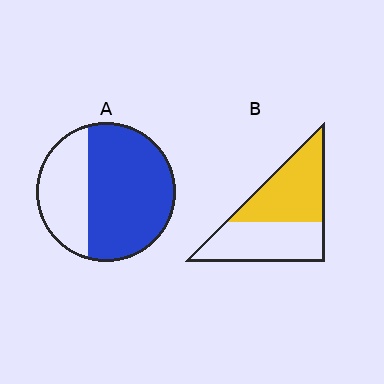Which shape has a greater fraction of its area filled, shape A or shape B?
Shape A.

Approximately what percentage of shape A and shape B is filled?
A is approximately 65% and B is approximately 50%.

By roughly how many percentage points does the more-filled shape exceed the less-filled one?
By roughly 15 percentage points (A over B).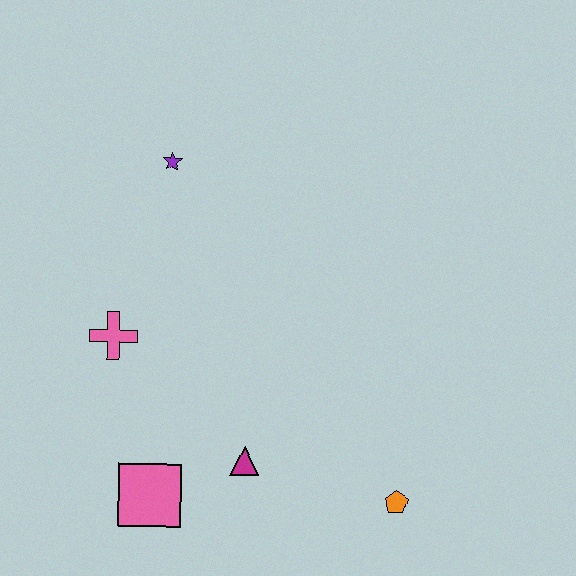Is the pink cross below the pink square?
No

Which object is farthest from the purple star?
The orange pentagon is farthest from the purple star.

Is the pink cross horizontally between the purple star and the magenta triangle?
No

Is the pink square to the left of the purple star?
Yes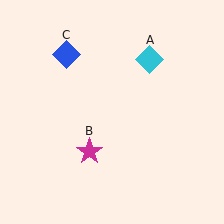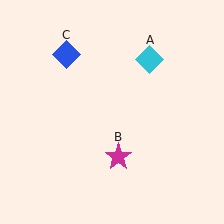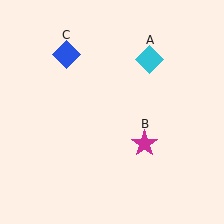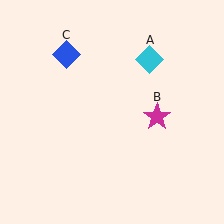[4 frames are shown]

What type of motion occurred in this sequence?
The magenta star (object B) rotated counterclockwise around the center of the scene.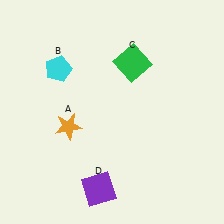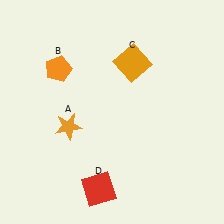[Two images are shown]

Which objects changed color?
B changed from cyan to orange. C changed from green to orange. D changed from purple to red.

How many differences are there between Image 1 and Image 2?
There are 3 differences between the two images.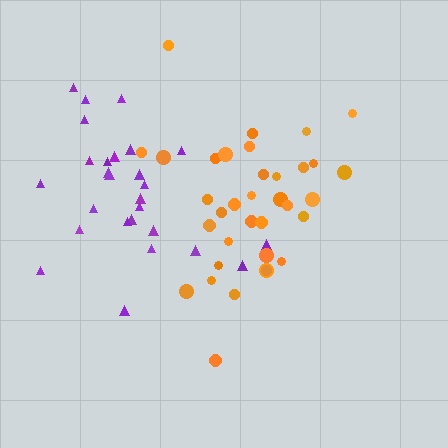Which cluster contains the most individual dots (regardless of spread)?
Orange (35).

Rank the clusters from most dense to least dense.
orange, purple.